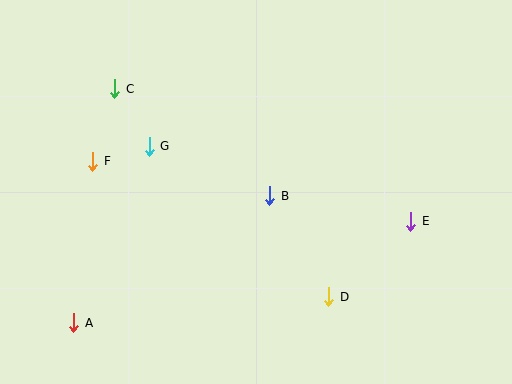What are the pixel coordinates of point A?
Point A is at (74, 323).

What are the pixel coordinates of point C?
Point C is at (115, 89).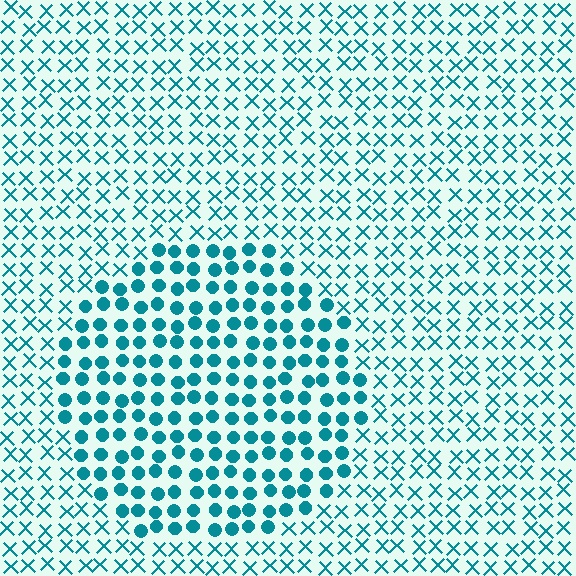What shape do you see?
I see a circle.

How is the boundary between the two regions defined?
The boundary is defined by a change in element shape: circles inside vs. X marks outside. All elements share the same color and spacing.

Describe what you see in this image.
The image is filled with small teal elements arranged in a uniform grid. A circle-shaped region contains circles, while the surrounding area contains X marks. The boundary is defined purely by the change in element shape.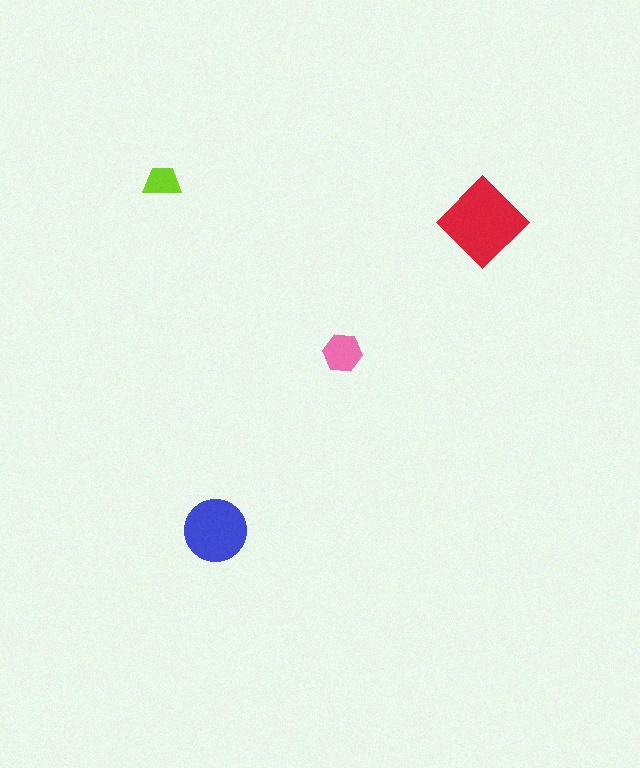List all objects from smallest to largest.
The lime trapezoid, the pink hexagon, the blue circle, the red diamond.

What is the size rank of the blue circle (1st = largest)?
2nd.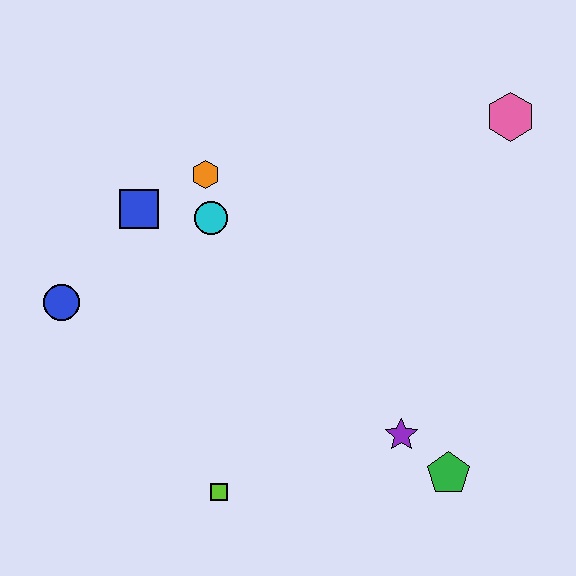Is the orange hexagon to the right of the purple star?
No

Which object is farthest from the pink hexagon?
The blue circle is farthest from the pink hexagon.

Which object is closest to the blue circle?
The blue square is closest to the blue circle.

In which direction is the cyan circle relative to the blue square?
The cyan circle is to the right of the blue square.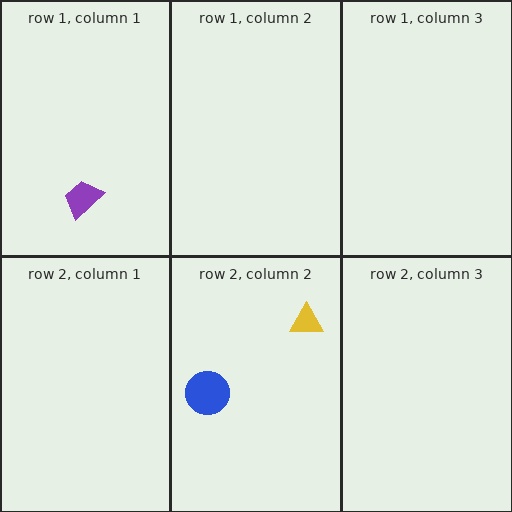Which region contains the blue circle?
The row 2, column 2 region.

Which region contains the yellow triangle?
The row 2, column 2 region.